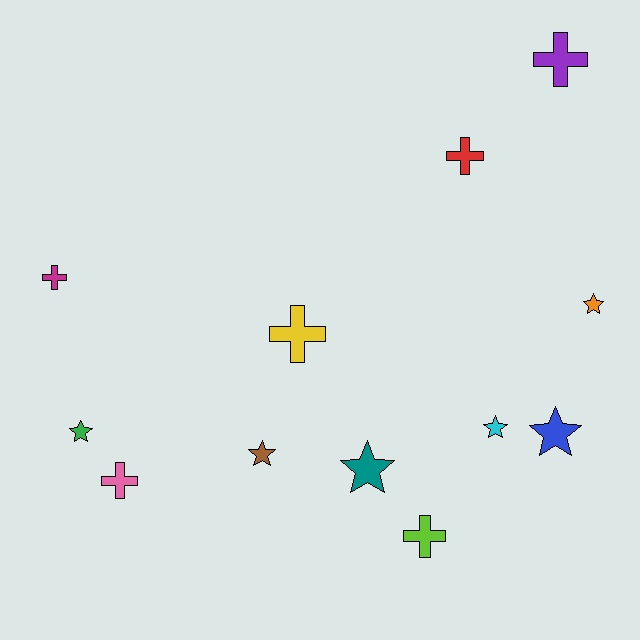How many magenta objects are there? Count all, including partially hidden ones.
There is 1 magenta object.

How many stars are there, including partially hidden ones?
There are 6 stars.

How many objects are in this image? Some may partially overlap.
There are 12 objects.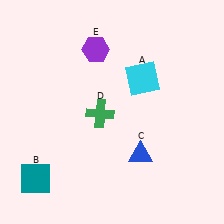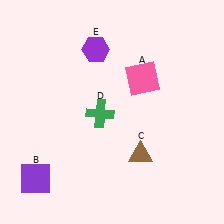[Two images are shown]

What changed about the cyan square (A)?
In Image 1, A is cyan. In Image 2, it changed to pink.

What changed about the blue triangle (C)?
In Image 1, C is blue. In Image 2, it changed to brown.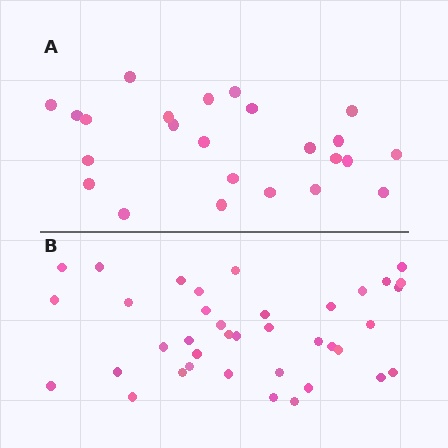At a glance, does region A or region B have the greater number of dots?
Region B (the bottom region) has more dots.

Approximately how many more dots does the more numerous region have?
Region B has approximately 15 more dots than region A.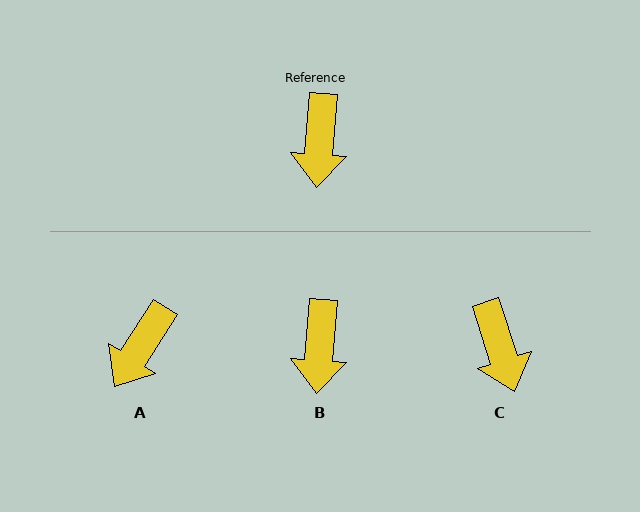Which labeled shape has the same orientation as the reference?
B.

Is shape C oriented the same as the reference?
No, it is off by about 23 degrees.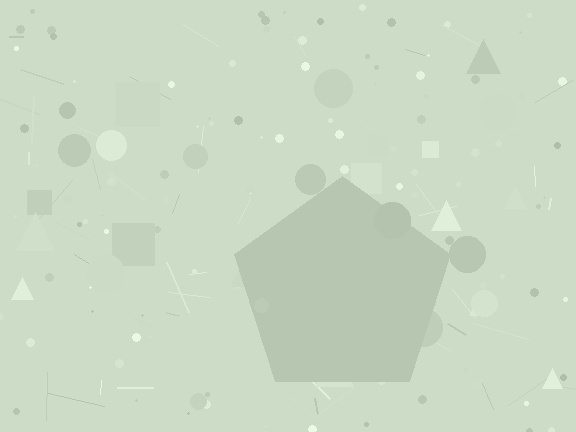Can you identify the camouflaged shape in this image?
The camouflaged shape is a pentagon.